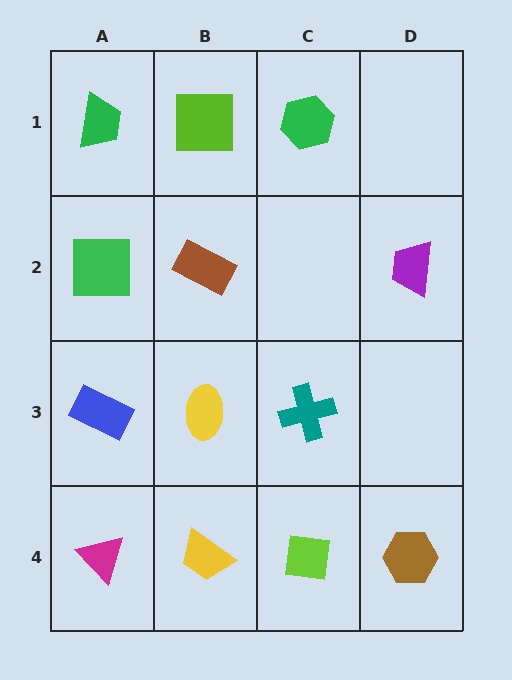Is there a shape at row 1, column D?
No, that cell is empty.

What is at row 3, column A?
A blue rectangle.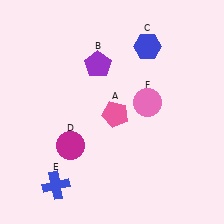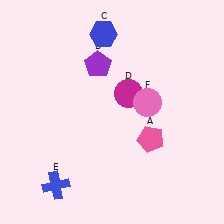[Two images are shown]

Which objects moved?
The objects that moved are: the pink pentagon (A), the blue hexagon (C), the magenta circle (D).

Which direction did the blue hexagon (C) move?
The blue hexagon (C) moved left.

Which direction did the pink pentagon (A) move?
The pink pentagon (A) moved right.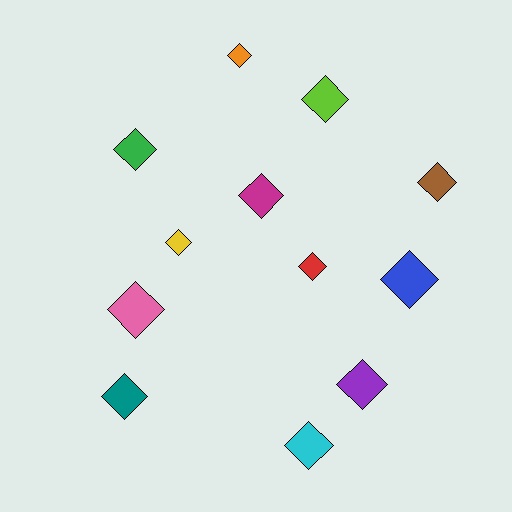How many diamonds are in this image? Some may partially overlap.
There are 12 diamonds.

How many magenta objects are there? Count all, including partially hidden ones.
There is 1 magenta object.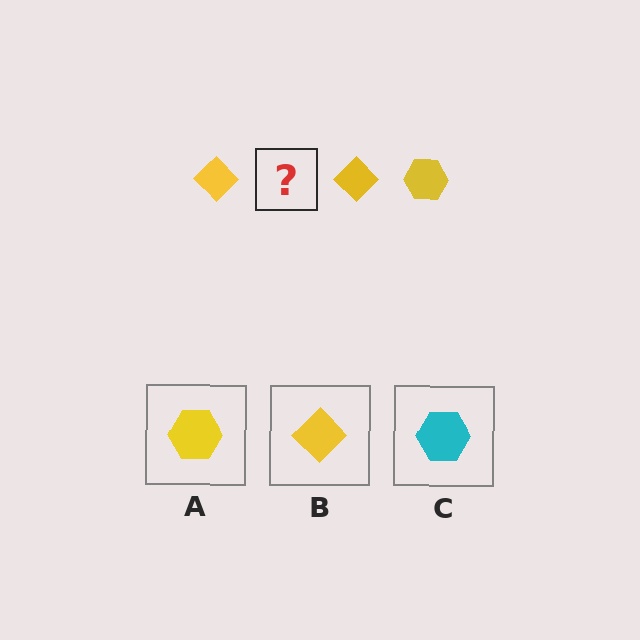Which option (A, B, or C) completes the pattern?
A.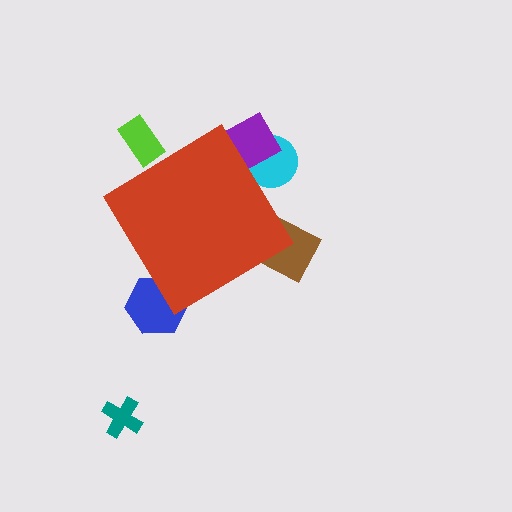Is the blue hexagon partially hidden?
Yes, the blue hexagon is partially hidden behind the red diamond.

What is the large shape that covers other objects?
A red diamond.